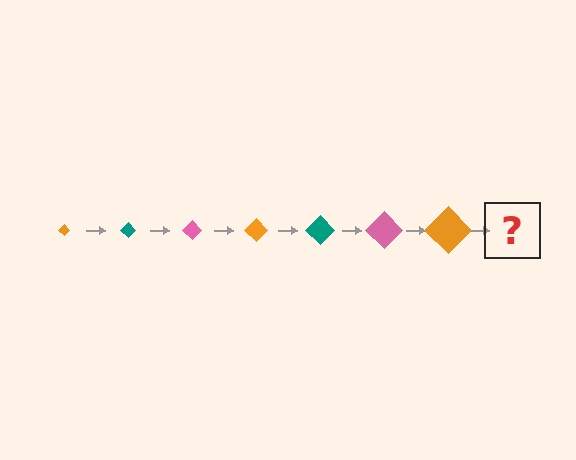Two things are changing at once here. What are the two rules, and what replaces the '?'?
The two rules are that the diamond grows larger each step and the color cycles through orange, teal, and pink. The '?' should be a teal diamond, larger than the previous one.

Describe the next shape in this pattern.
It should be a teal diamond, larger than the previous one.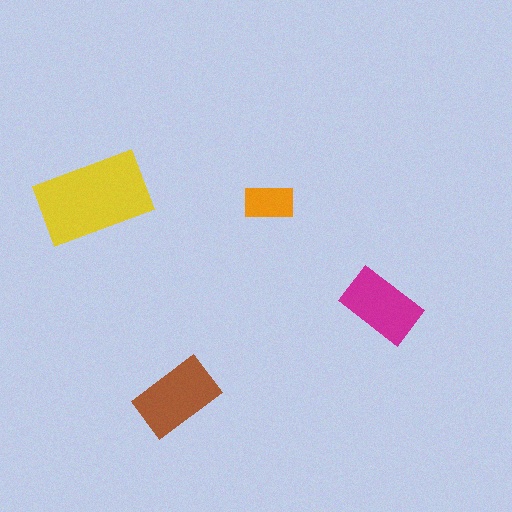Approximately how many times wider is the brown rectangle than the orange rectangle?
About 1.5 times wider.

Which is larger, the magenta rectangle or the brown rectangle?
The brown one.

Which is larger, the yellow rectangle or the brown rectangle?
The yellow one.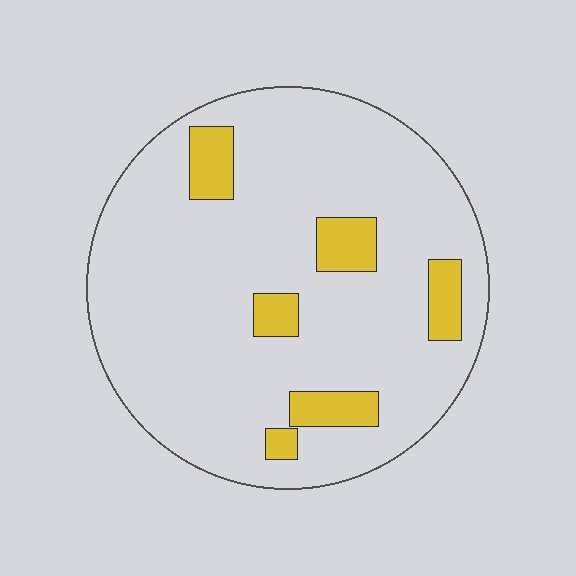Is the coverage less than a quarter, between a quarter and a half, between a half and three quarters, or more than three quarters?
Less than a quarter.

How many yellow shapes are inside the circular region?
6.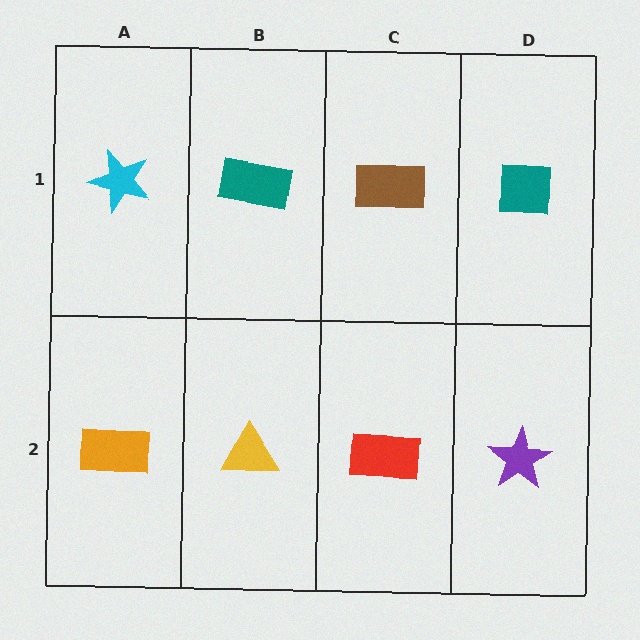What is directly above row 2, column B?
A teal rectangle.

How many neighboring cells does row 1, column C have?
3.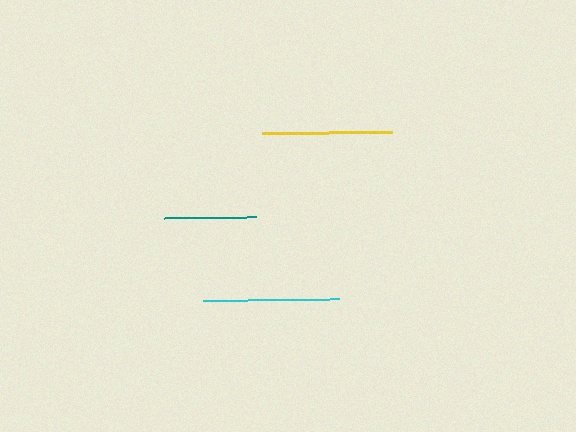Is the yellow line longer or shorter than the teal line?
The yellow line is longer than the teal line.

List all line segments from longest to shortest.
From longest to shortest: cyan, yellow, teal.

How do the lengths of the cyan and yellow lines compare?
The cyan and yellow lines are approximately the same length.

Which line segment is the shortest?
The teal line is the shortest at approximately 92 pixels.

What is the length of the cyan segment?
The cyan segment is approximately 136 pixels long.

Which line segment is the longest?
The cyan line is the longest at approximately 136 pixels.